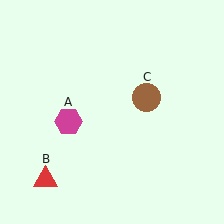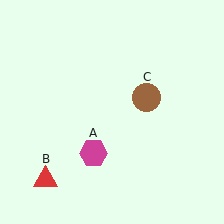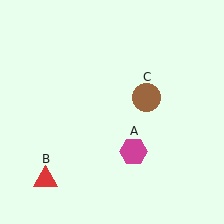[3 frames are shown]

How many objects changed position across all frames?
1 object changed position: magenta hexagon (object A).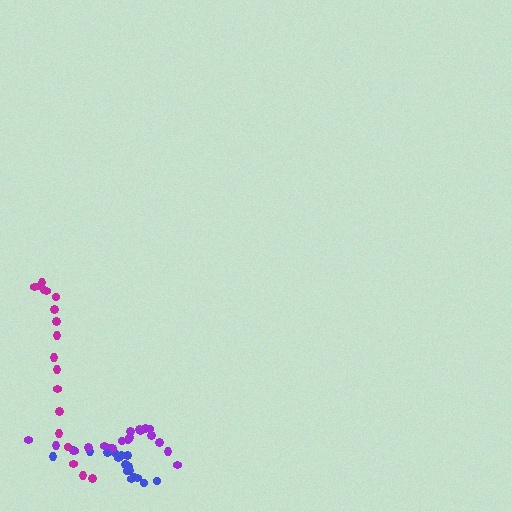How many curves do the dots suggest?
There are 3 distinct paths.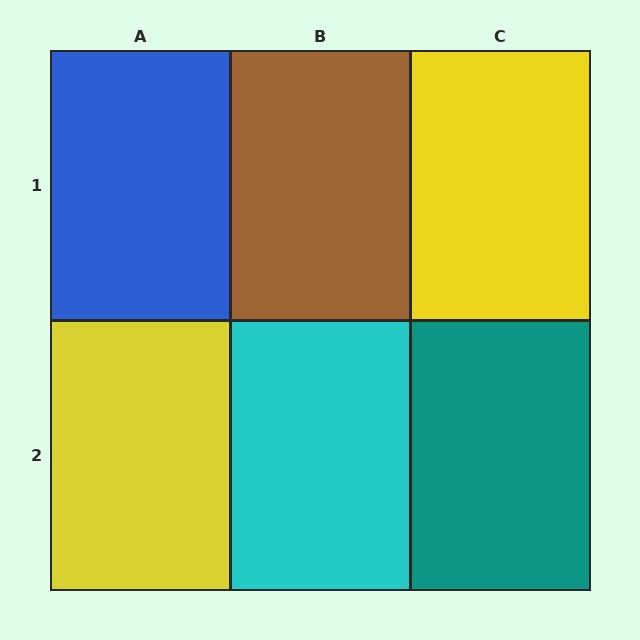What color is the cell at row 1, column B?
Brown.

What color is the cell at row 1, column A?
Blue.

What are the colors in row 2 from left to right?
Yellow, cyan, teal.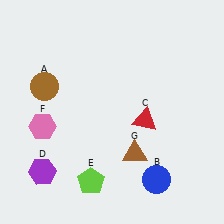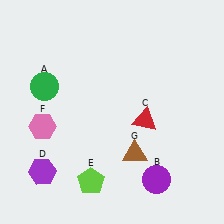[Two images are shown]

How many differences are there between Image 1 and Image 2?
There are 2 differences between the two images.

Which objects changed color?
A changed from brown to green. B changed from blue to purple.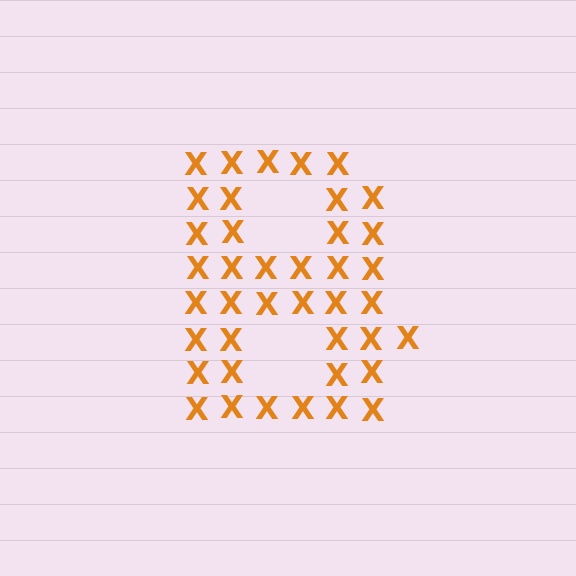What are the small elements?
The small elements are letter X's.